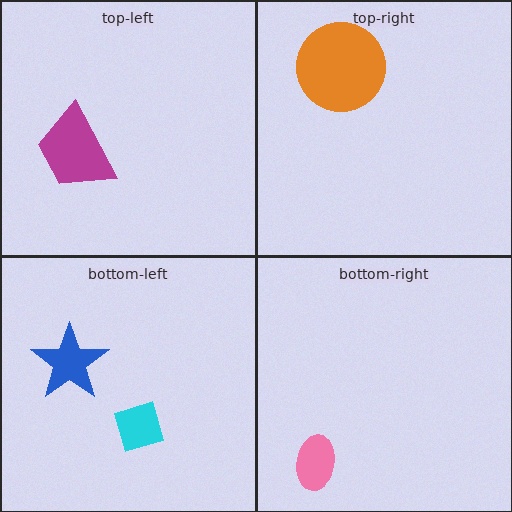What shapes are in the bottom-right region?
The pink ellipse.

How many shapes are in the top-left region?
1.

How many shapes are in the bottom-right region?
1.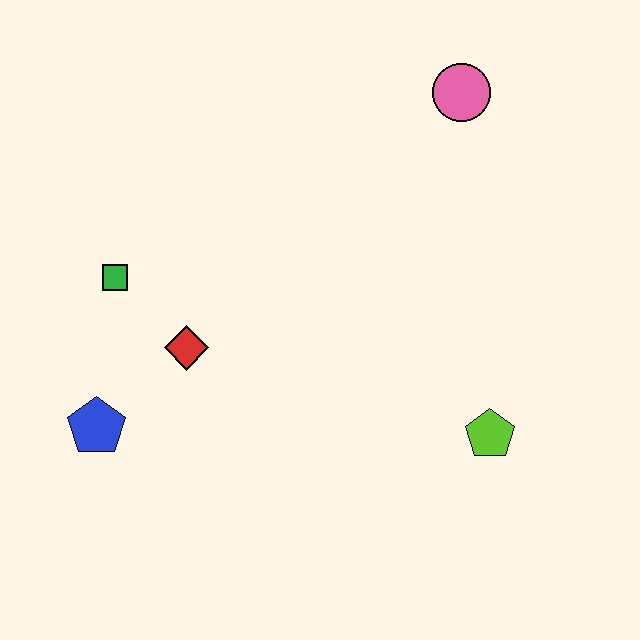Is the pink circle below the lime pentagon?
No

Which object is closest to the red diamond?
The green square is closest to the red diamond.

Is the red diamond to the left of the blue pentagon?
No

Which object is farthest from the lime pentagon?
The green square is farthest from the lime pentagon.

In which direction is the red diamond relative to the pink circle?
The red diamond is to the left of the pink circle.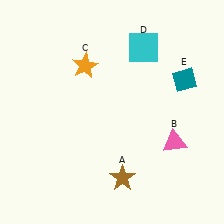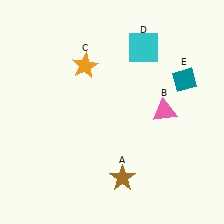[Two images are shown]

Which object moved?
The pink triangle (B) moved up.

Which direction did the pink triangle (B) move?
The pink triangle (B) moved up.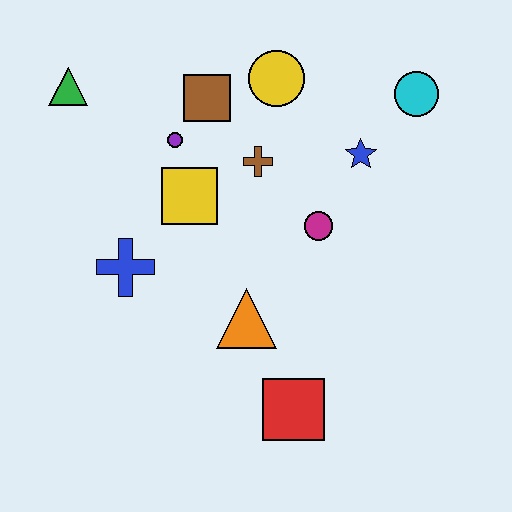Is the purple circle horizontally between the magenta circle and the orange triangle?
No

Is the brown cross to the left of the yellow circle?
Yes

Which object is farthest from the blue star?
The green triangle is farthest from the blue star.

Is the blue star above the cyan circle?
No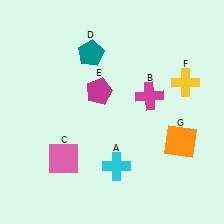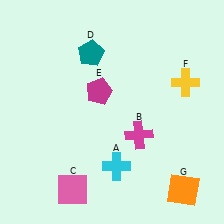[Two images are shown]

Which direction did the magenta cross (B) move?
The magenta cross (B) moved down.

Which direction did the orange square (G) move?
The orange square (G) moved down.